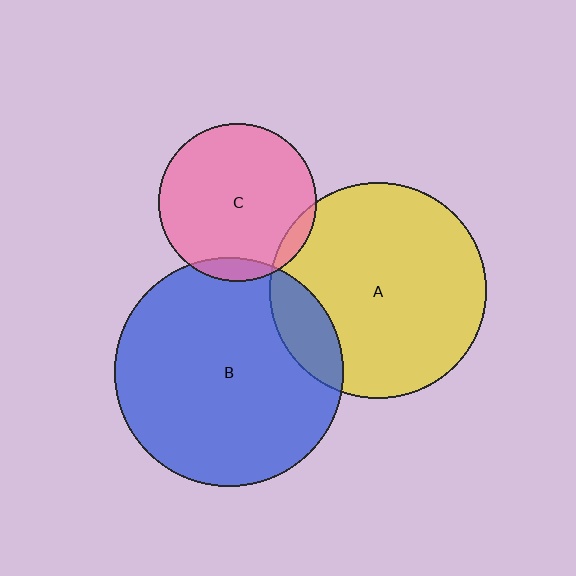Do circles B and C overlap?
Yes.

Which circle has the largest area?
Circle B (blue).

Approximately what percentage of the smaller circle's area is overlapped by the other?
Approximately 5%.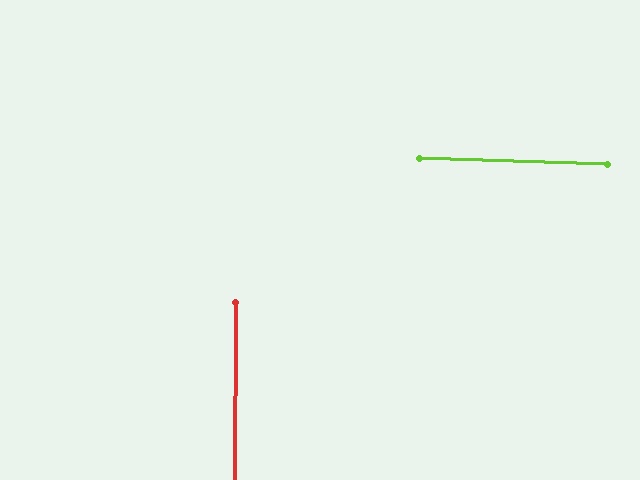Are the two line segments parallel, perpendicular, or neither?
Perpendicular — they meet at approximately 89°.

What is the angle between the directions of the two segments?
Approximately 89 degrees.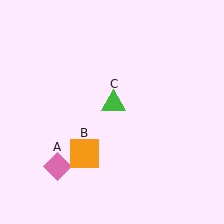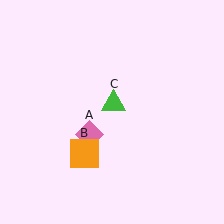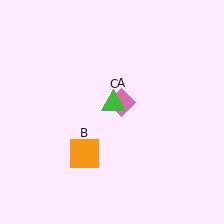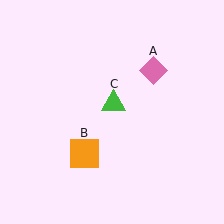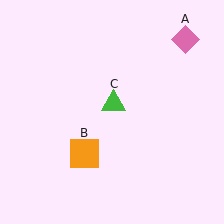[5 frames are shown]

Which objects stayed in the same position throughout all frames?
Orange square (object B) and green triangle (object C) remained stationary.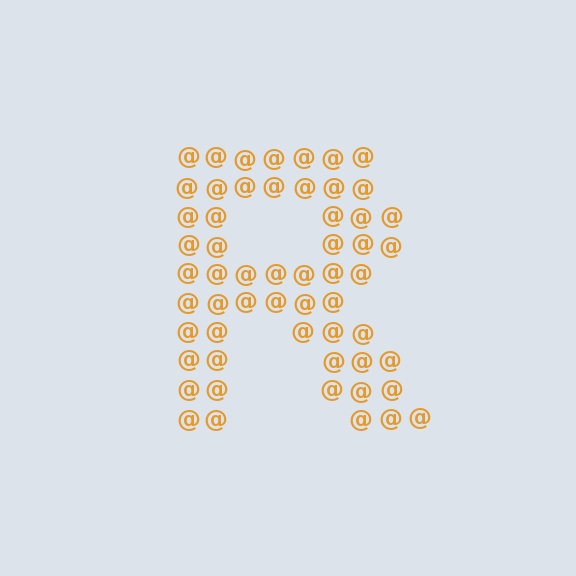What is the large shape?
The large shape is the letter R.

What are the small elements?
The small elements are at signs.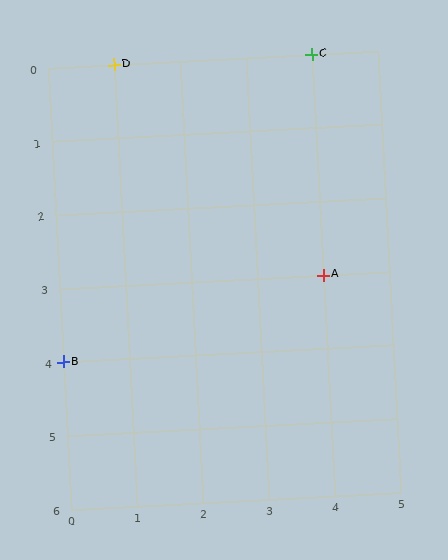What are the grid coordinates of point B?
Point B is at grid coordinates (0, 4).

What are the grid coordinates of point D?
Point D is at grid coordinates (1, 0).